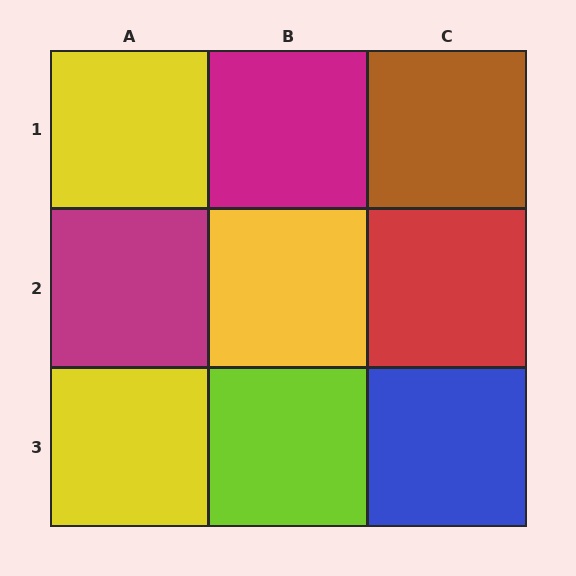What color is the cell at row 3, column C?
Blue.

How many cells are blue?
1 cell is blue.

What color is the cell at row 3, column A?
Yellow.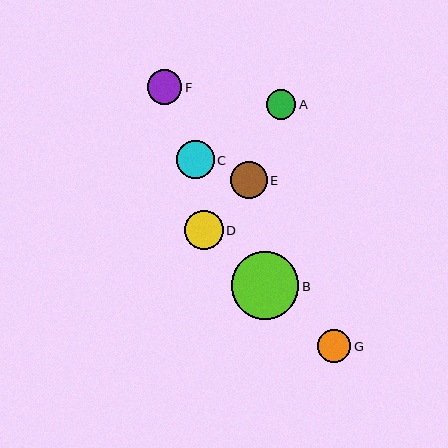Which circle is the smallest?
Circle A is the smallest with a size of approximately 30 pixels.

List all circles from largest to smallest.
From largest to smallest: B, D, C, E, F, G, A.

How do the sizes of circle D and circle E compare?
Circle D and circle E are approximately the same size.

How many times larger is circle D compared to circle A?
Circle D is approximately 1.3 times the size of circle A.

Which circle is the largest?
Circle B is the largest with a size of approximately 68 pixels.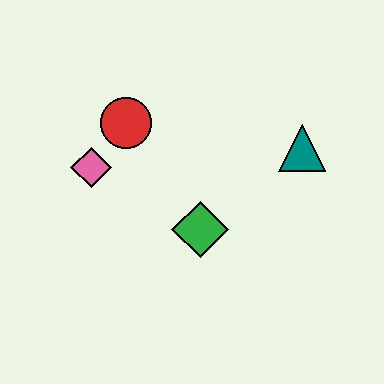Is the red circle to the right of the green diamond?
No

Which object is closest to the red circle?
The pink diamond is closest to the red circle.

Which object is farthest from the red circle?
The teal triangle is farthest from the red circle.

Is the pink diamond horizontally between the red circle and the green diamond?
No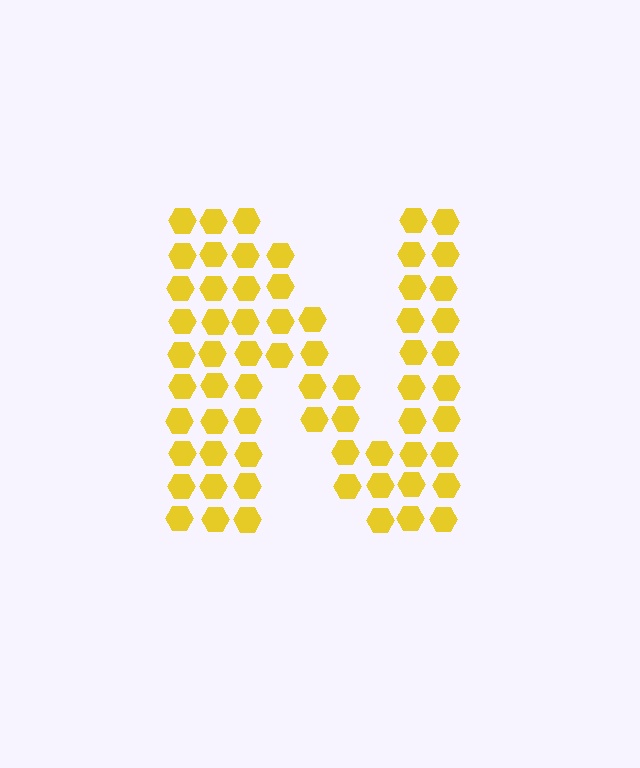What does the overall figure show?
The overall figure shows the letter N.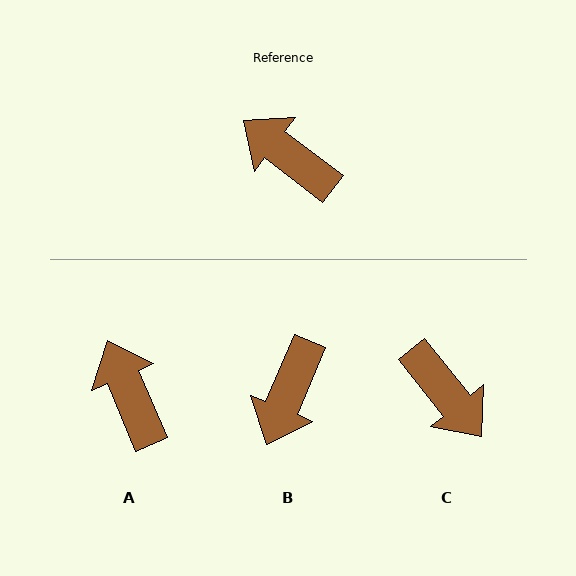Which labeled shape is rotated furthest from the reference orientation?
C, about 166 degrees away.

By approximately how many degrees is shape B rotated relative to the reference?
Approximately 105 degrees counter-clockwise.